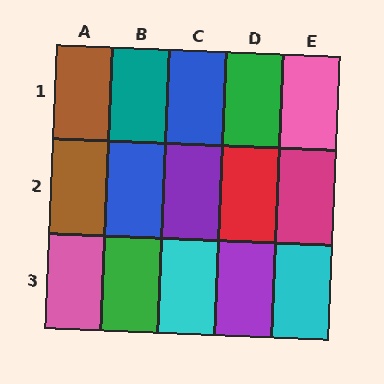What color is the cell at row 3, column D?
Purple.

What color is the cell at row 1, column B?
Teal.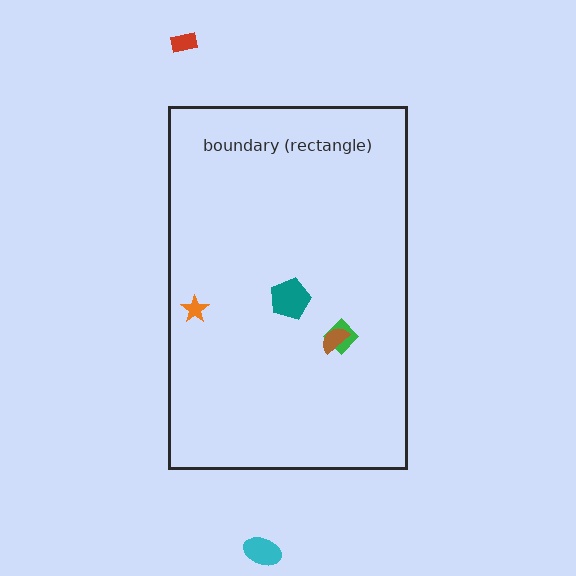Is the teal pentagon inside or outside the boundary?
Inside.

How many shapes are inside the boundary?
4 inside, 2 outside.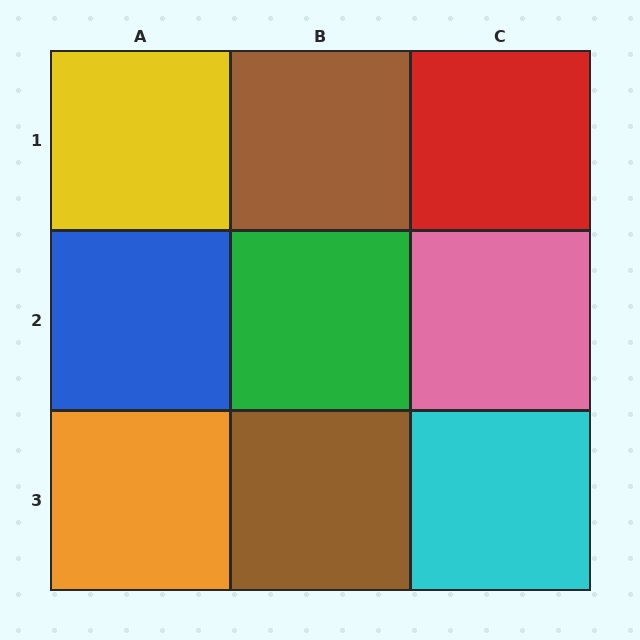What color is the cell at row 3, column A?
Orange.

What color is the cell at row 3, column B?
Brown.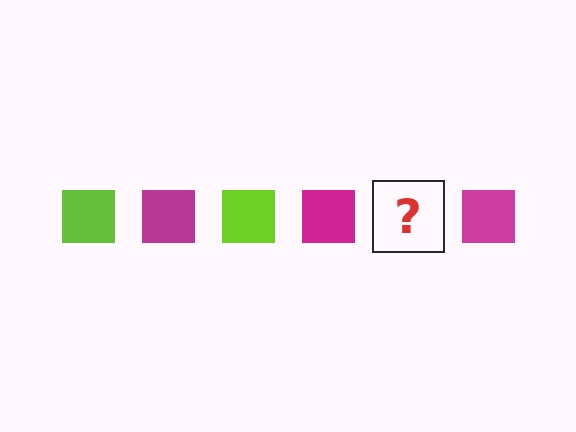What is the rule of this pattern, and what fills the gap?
The rule is that the pattern cycles through lime, magenta squares. The gap should be filled with a lime square.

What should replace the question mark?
The question mark should be replaced with a lime square.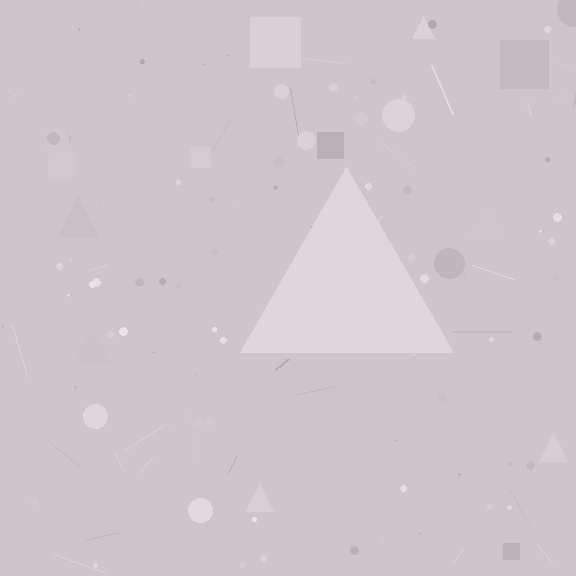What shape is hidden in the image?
A triangle is hidden in the image.